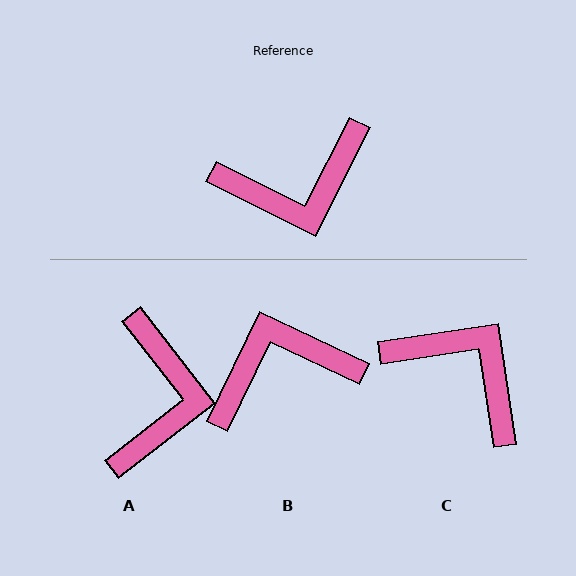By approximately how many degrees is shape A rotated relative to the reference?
Approximately 65 degrees counter-clockwise.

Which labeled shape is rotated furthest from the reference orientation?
B, about 179 degrees away.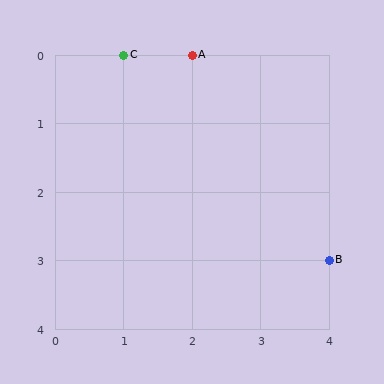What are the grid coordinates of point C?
Point C is at grid coordinates (1, 0).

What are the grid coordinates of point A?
Point A is at grid coordinates (2, 0).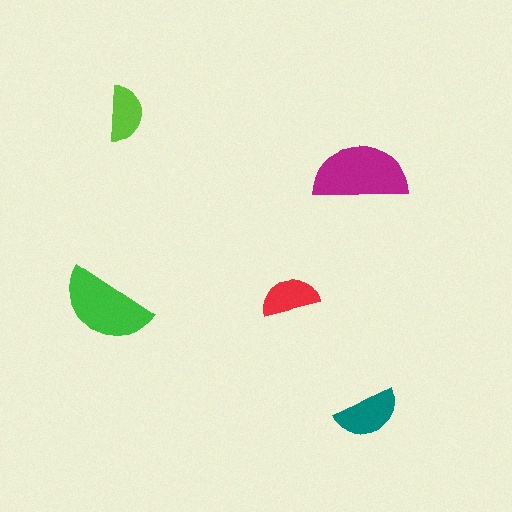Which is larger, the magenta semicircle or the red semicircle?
The magenta one.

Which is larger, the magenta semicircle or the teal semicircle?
The magenta one.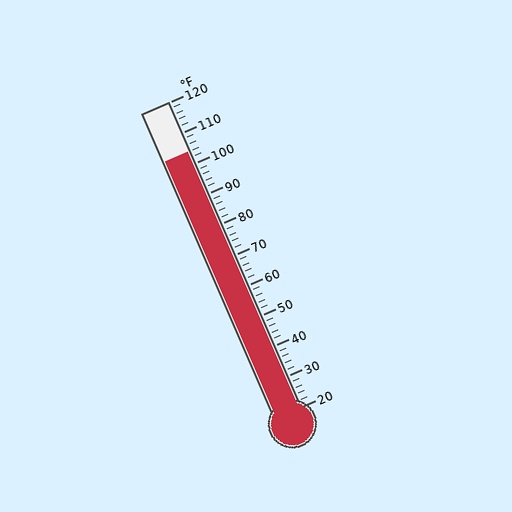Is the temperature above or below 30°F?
The temperature is above 30°F.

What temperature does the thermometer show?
The thermometer shows approximately 104°F.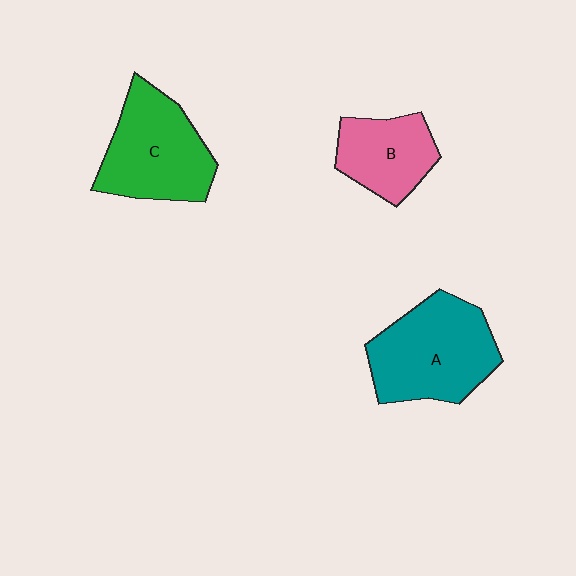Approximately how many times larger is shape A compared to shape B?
Approximately 1.6 times.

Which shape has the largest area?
Shape A (teal).